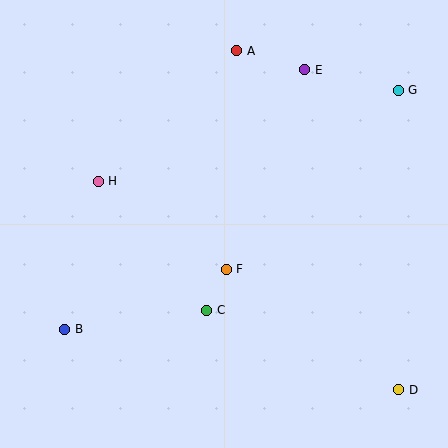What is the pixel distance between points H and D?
The distance between H and D is 366 pixels.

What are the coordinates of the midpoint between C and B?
The midpoint between C and B is at (136, 320).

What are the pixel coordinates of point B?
Point B is at (65, 329).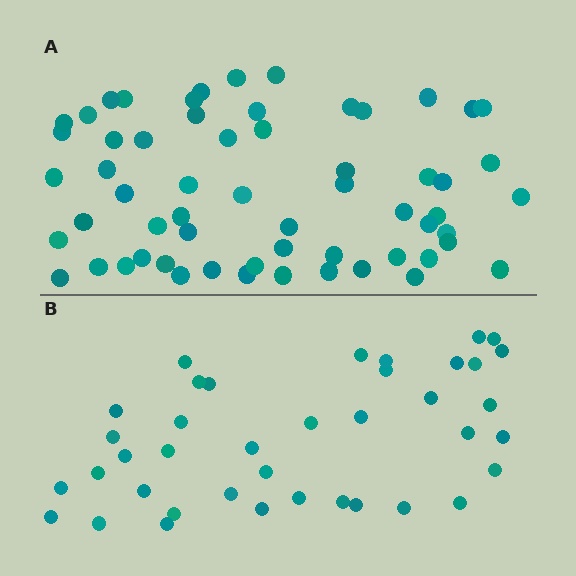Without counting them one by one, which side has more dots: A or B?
Region A (the top region) has more dots.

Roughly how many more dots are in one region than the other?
Region A has approximately 20 more dots than region B.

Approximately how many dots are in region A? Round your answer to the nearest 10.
About 60 dots.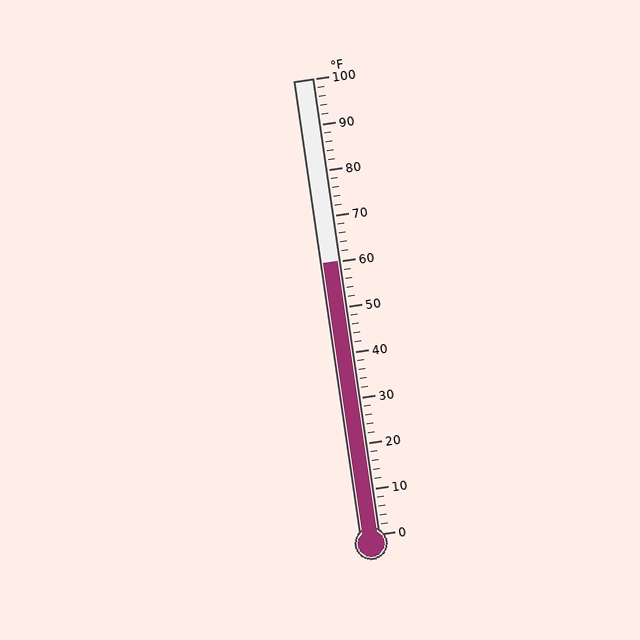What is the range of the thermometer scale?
The thermometer scale ranges from 0°F to 100°F.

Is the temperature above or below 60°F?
The temperature is at 60°F.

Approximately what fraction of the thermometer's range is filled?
The thermometer is filled to approximately 60% of its range.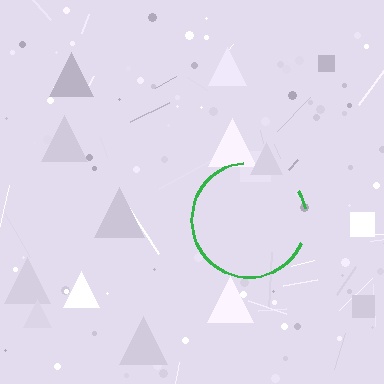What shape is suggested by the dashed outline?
The dashed outline suggests a circle.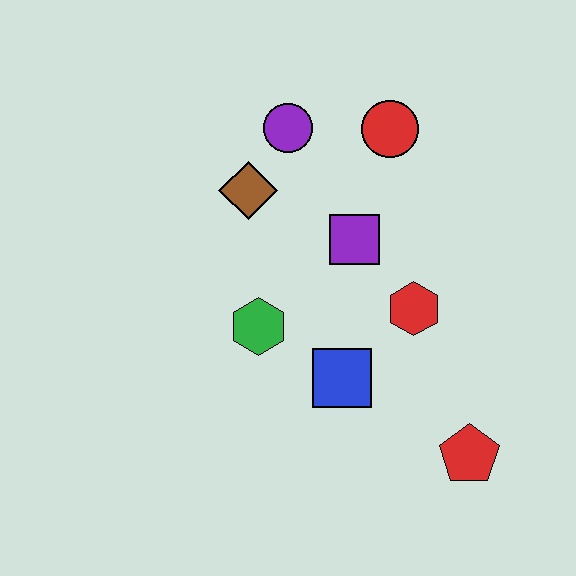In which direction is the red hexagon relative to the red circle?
The red hexagon is below the red circle.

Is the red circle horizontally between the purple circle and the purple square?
No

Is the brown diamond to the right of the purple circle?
No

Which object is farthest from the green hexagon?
The red pentagon is farthest from the green hexagon.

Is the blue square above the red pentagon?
Yes